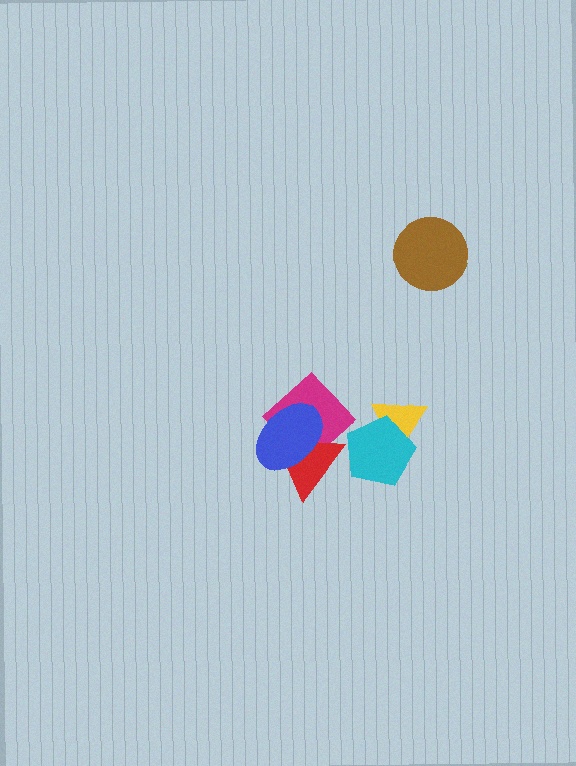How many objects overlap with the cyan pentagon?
1 object overlaps with the cyan pentagon.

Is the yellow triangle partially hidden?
Yes, it is partially covered by another shape.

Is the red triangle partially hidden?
Yes, it is partially covered by another shape.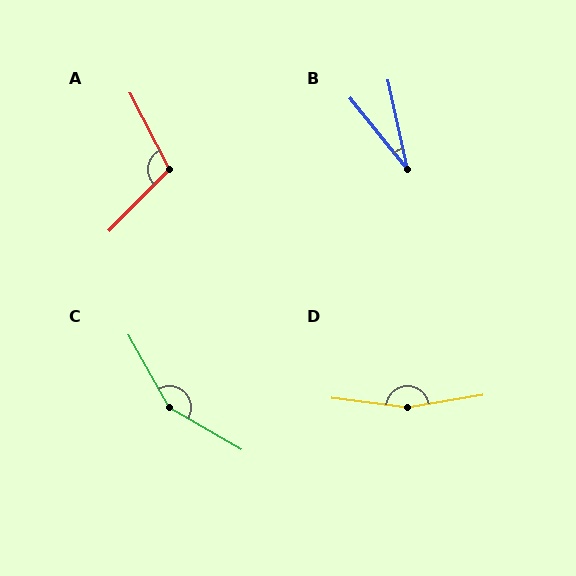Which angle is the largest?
D, at approximately 163 degrees.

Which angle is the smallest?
B, at approximately 26 degrees.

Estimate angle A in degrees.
Approximately 109 degrees.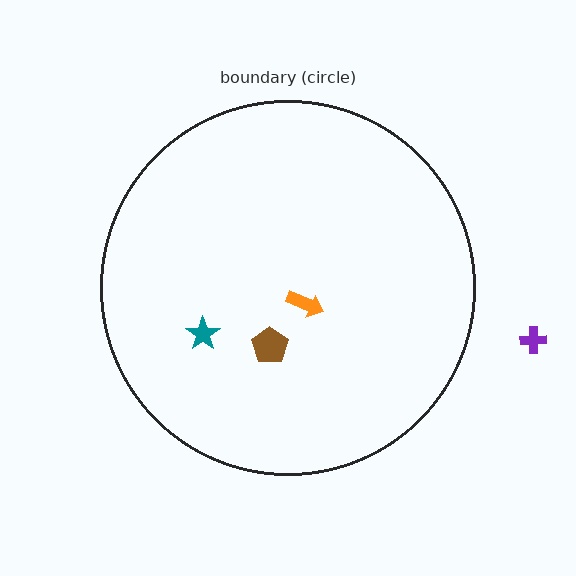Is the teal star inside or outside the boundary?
Inside.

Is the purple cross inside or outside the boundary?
Outside.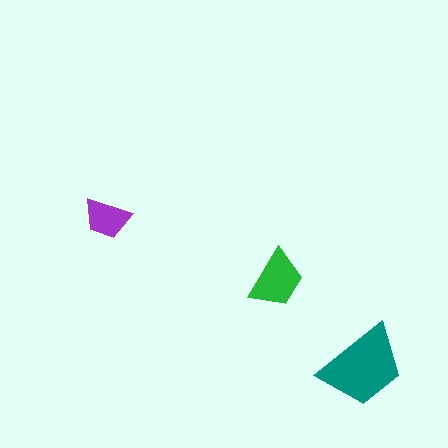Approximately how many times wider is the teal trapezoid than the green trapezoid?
About 1.5 times wider.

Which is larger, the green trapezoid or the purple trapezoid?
The green one.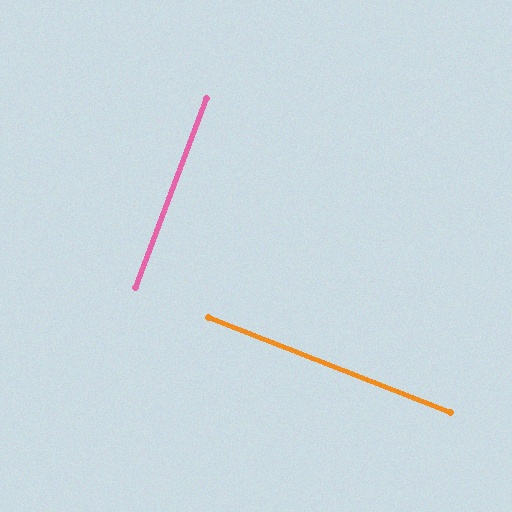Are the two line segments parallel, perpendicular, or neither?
Perpendicular — they meet at approximately 89°.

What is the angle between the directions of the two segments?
Approximately 89 degrees.